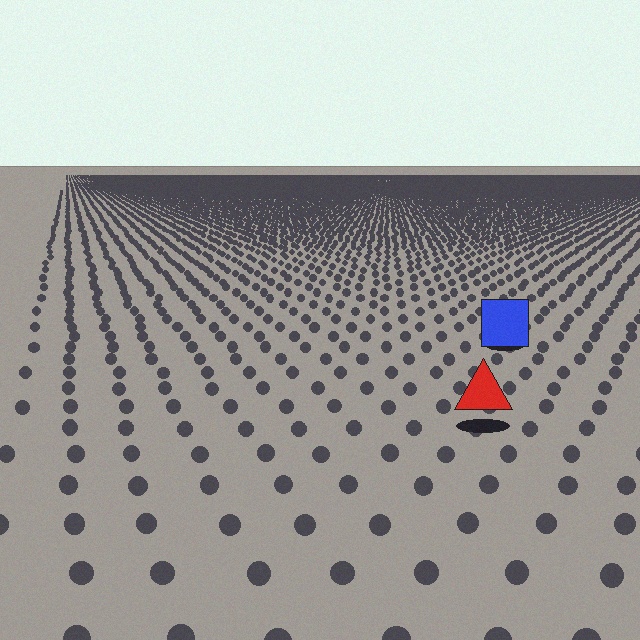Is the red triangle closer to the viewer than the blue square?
Yes. The red triangle is closer — you can tell from the texture gradient: the ground texture is coarser near it.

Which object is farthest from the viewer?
The blue square is farthest from the viewer. It appears smaller and the ground texture around it is denser.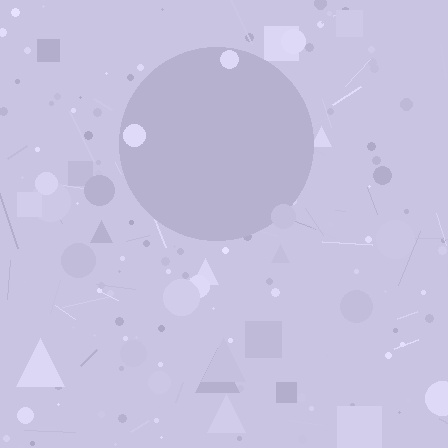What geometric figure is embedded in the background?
A circle is embedded in the background.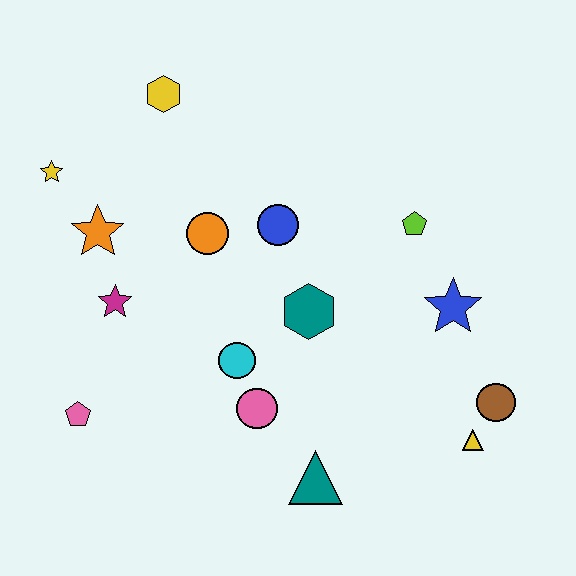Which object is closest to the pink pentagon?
The magenta star is closest to the pink pentagon.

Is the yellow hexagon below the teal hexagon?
No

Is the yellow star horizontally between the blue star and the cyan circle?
No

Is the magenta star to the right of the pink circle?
No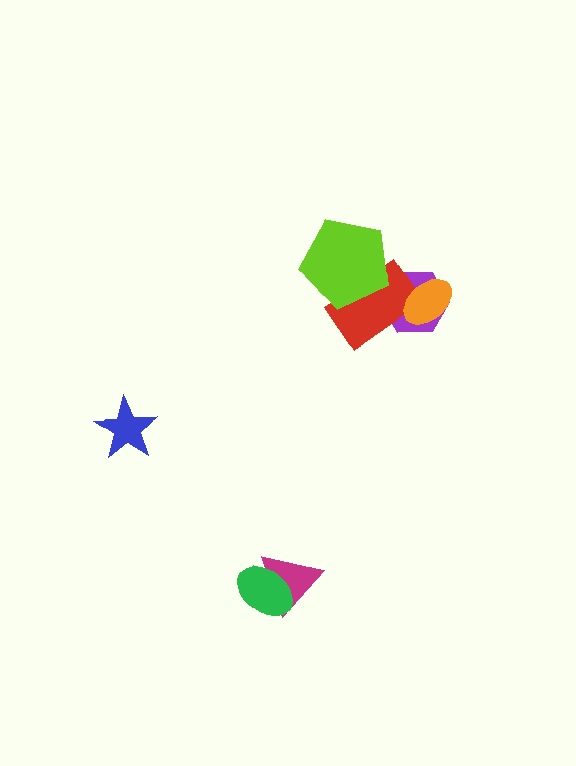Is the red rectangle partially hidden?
Yes, it is partially covered by another shape.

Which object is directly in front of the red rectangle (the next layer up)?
The orange ellipse is directly in front of the red rectangle.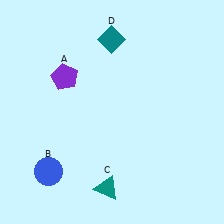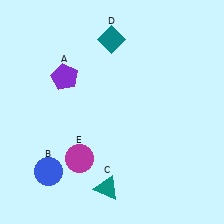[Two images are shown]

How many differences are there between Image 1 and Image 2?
There is 1 difference between the two images.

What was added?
A magenta circle (E) was added in Image 2.